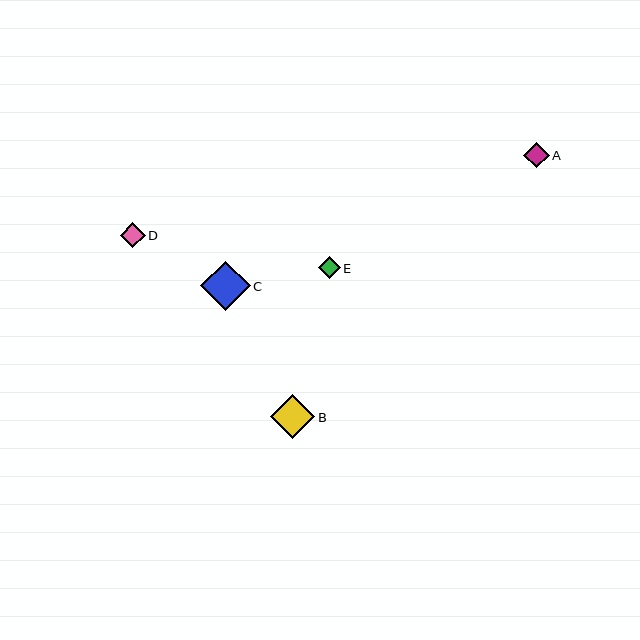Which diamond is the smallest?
Diamond E is the smallest with a size of approximately 22 pixels.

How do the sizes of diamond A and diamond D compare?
Diamond A and diamond D are approximately the same size.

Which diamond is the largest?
Diamond C is the largest with a size of approximately 49 pixels.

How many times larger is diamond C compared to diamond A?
Diamond C is approximately 1.9 times the size of diamond A.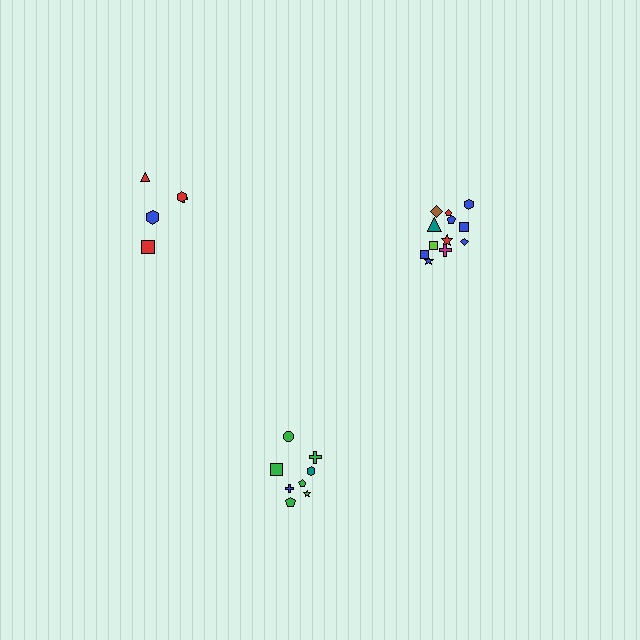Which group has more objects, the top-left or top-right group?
The top-right group.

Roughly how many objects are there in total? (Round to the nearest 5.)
Roughly 25 objects in total.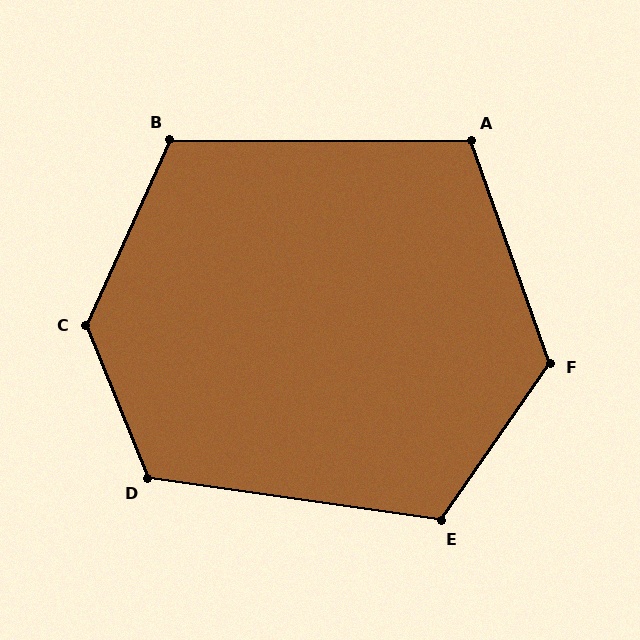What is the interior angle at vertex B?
Approximately 114 degrees (obtuse).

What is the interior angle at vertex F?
Approximately 126 degrees (obtuse).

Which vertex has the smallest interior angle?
A, at approximately 110 degrees.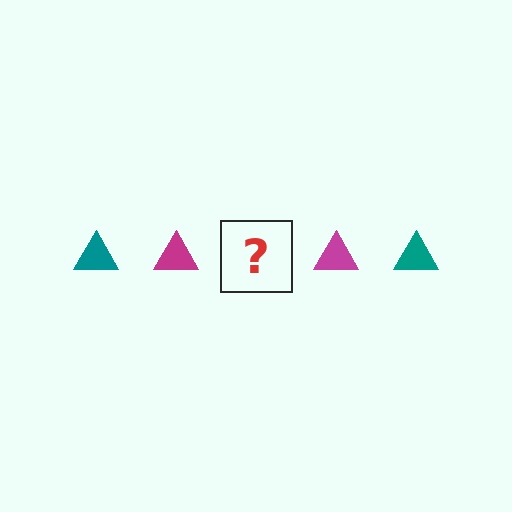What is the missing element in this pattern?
The missing element is a teal triangle.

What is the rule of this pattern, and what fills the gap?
The rule is that the pattern cycles through teal, magenta triangles. The gap should be filled with a teal triangle.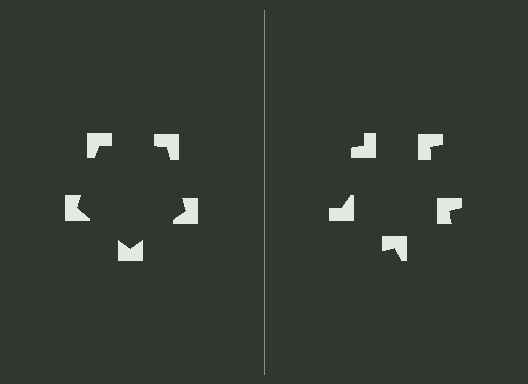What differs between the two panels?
The notched squares are positioned identically on both sides; only the wedge orientations differ. On the left they align to a pentagon; on the right they are misaligned.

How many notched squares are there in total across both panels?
10 — 5 on each side.